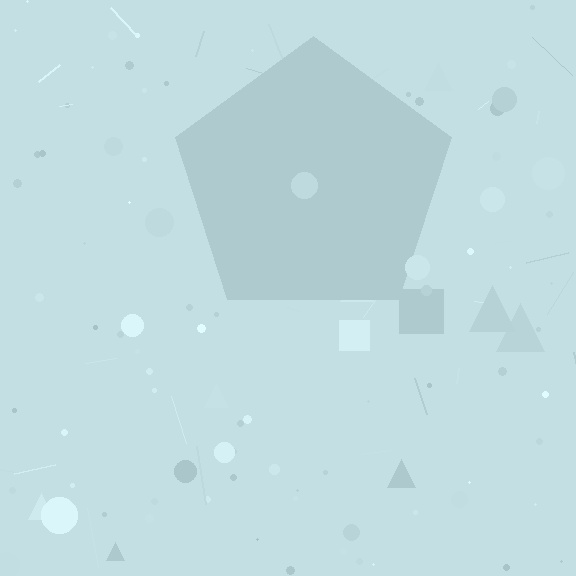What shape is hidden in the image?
A pentagon is hidden in the image.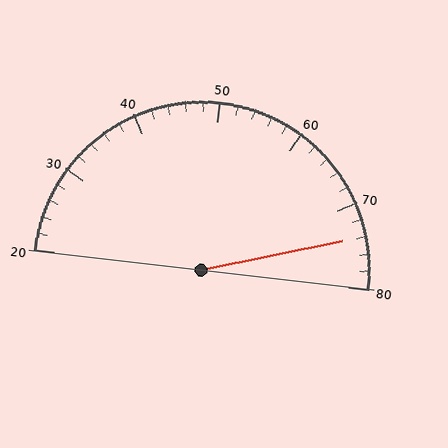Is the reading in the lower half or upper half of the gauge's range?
The reading is in the upper half of the range (20 to 80).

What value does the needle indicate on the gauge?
The needle indicates approximately 74.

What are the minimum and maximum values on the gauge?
The gauge ranges from 20 to 80.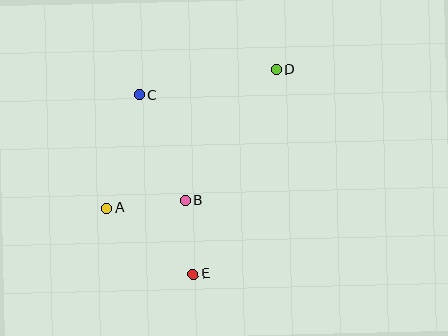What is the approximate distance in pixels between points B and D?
The distance between B and D is approximately 159 pixels.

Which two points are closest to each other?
Points B and E are closest to each other.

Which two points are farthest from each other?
Points D and E are farthest from each other.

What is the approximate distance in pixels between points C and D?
The distance between C and D is approximately 139 pixels.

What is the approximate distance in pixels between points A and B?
The distance between A and B is approximately 79 pixels.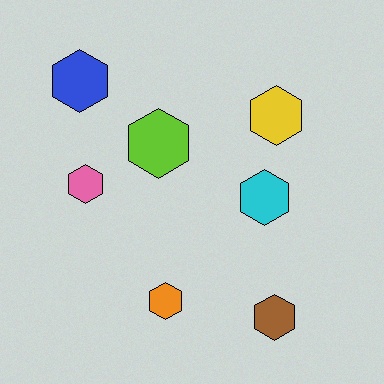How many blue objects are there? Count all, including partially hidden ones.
There is 1 blue object.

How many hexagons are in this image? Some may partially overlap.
There are 7 hexagons.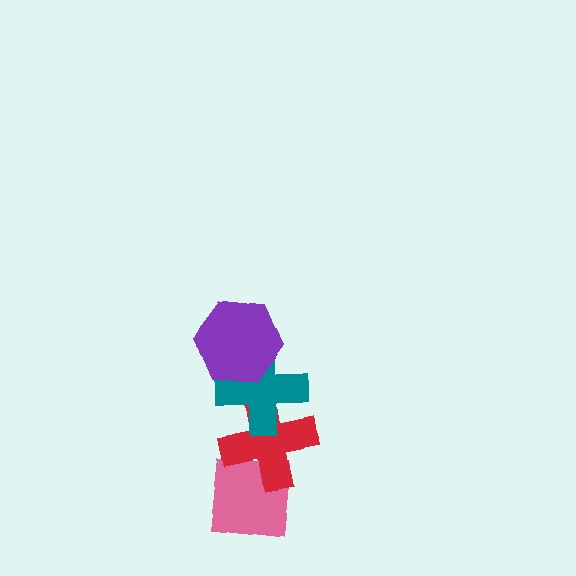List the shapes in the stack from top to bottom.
From top to bottom: the purple hexagon, the teal cross, the red cross, the pink square.